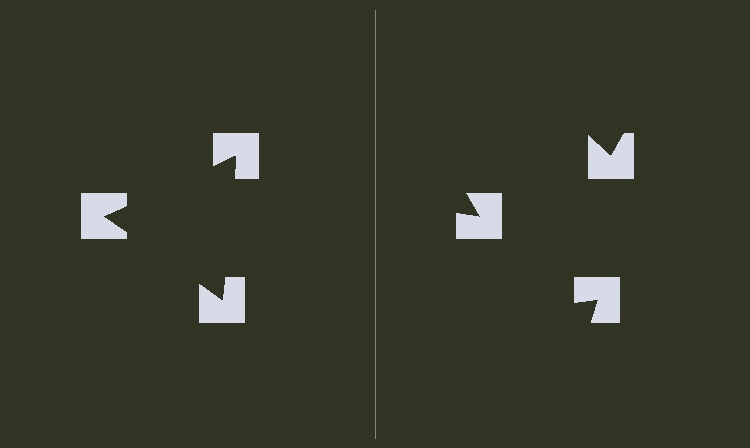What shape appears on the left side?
An illusory triangle.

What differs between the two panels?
The notched squares are positioned identically on both sides; only the wedge orientations differ. On the left they align to a triangle; on the right they are misaligned.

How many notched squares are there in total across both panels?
6 — 3 on each side.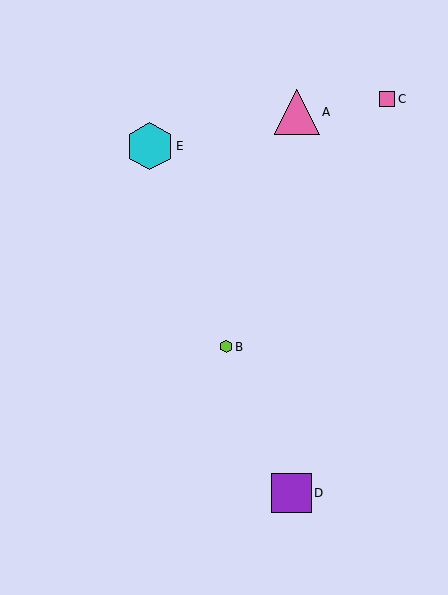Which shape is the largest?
The cyan hexagon (labeled E) is the largest.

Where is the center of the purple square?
The center of the purple square is at (291, 493).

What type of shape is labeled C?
Shape C is a pink square.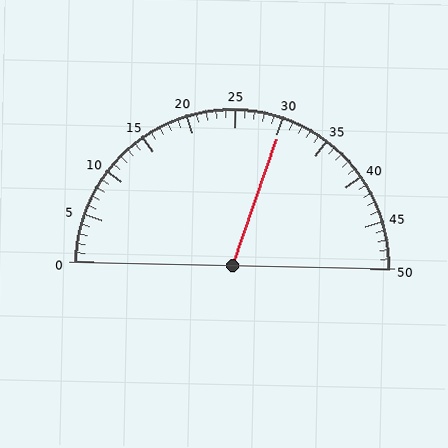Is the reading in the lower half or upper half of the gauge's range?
The reading is in the upper half of the range (0 to 50).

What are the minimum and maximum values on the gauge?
The gauge ranges from 0 to 50.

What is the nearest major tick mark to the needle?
The nearest major tick mark is 30.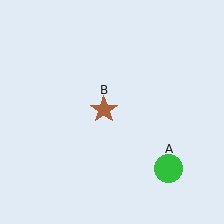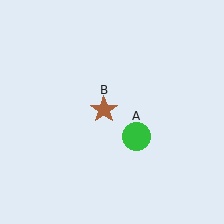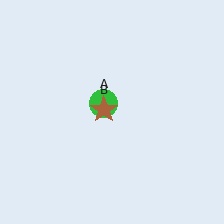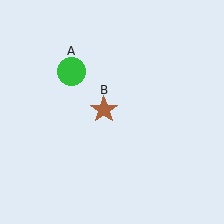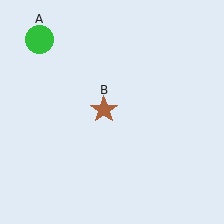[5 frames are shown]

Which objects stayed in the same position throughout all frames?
Brown star (object B) remained stationary.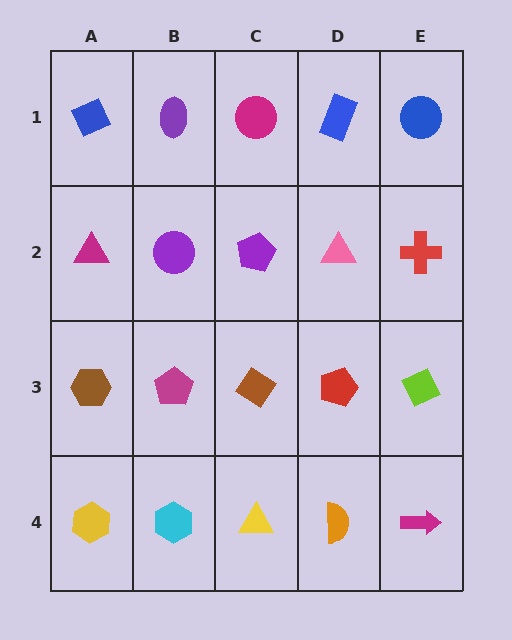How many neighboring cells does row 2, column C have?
4.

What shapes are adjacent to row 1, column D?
A pink triangle (row 2, column D), a magenta circle (row 1, column C), a blue circle (row 1, column E).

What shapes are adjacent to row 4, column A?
A brown hexagon (row 3, column A), a cyan hexagon (row 4, column B).